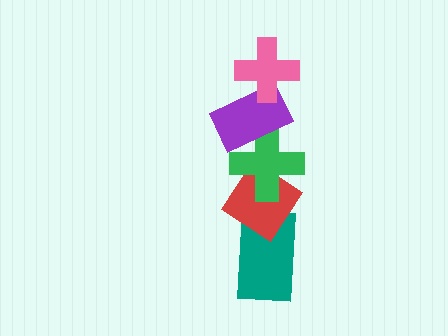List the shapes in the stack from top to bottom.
From top to bottom: the pink cross, the purple rectangle, the green cross, the red diamond, the teal rectangle.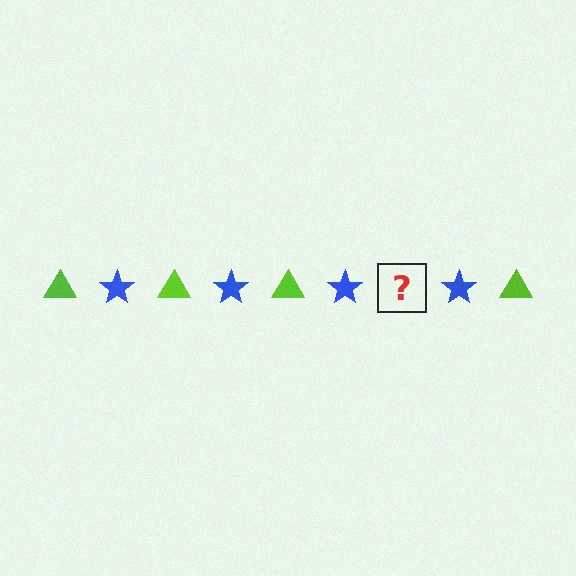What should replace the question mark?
The question mark should be replaced with a lime triangle.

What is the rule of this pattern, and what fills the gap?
The rule is that the pattern alternates between lime triangle and blue star. The gap should be filled with a lime triangle.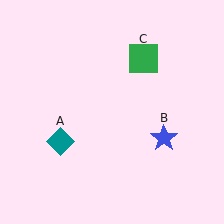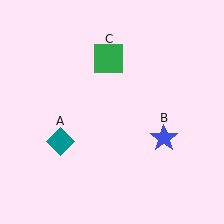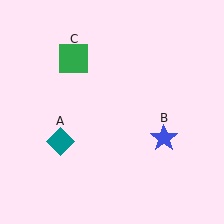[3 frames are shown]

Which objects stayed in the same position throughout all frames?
Teal diamond (object A) and blue star (object B) remained stationary.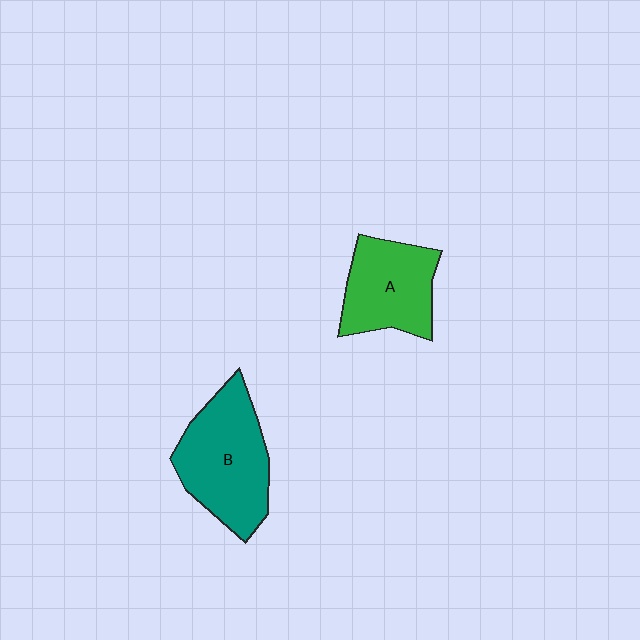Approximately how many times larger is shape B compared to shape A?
Approximately 1.3 times.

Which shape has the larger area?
Shape B (teal).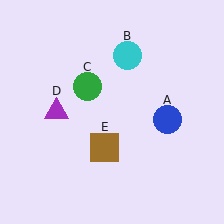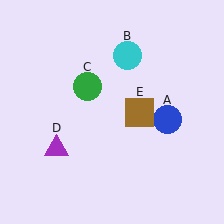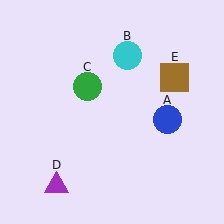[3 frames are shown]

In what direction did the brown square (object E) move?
The brown square (object E) moved up and to the right.